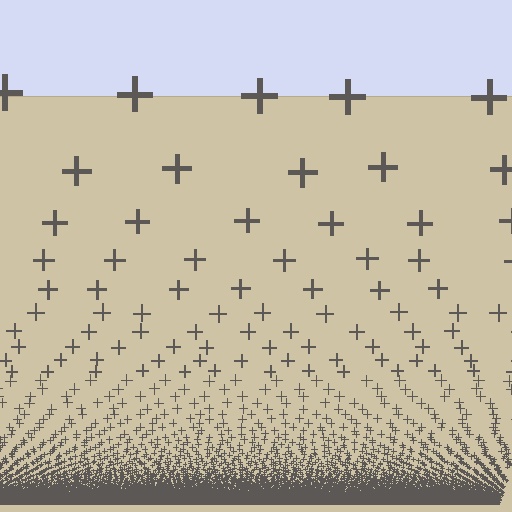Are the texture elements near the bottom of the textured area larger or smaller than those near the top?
Smaller. The gradient is inverted — elements near the bottom are smaller and denser.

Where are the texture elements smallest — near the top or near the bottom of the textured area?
Near the bottom.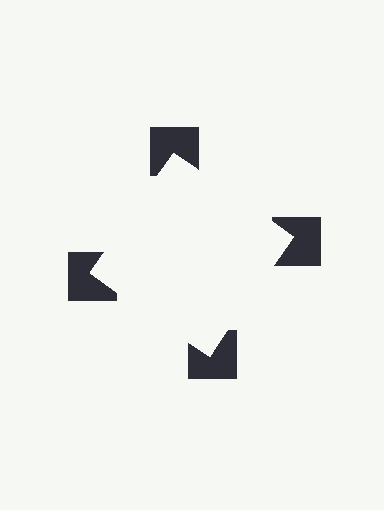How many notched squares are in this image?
There are 4 — one at each vertex of the illusory square.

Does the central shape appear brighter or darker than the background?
It typically appears slightly brighter than the background, even though no actual brightness change is drawn.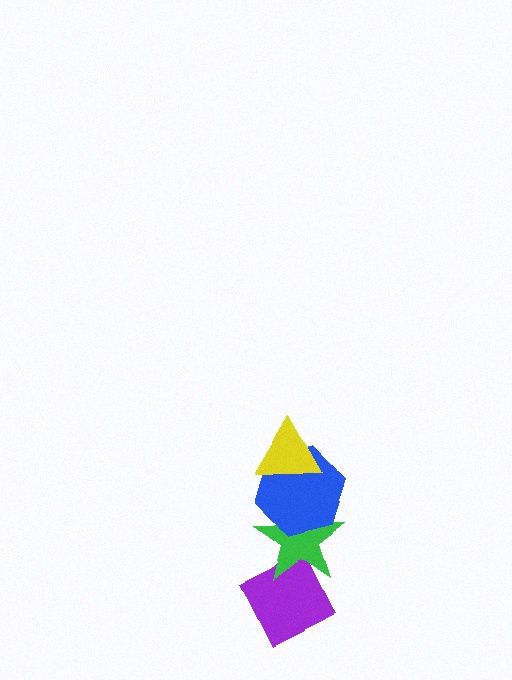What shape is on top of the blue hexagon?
The yellow triangle is on top of the blue hexagon.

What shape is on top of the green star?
The blue hexagon is on top of the green star.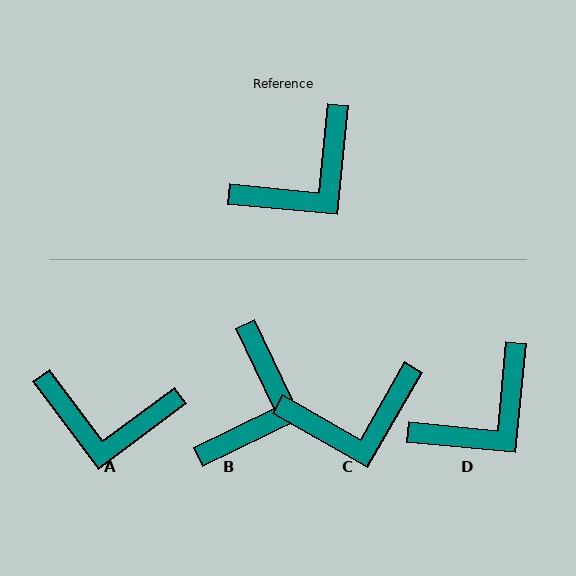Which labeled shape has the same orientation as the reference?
D.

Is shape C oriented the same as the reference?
No, it is off by about 24 degrees.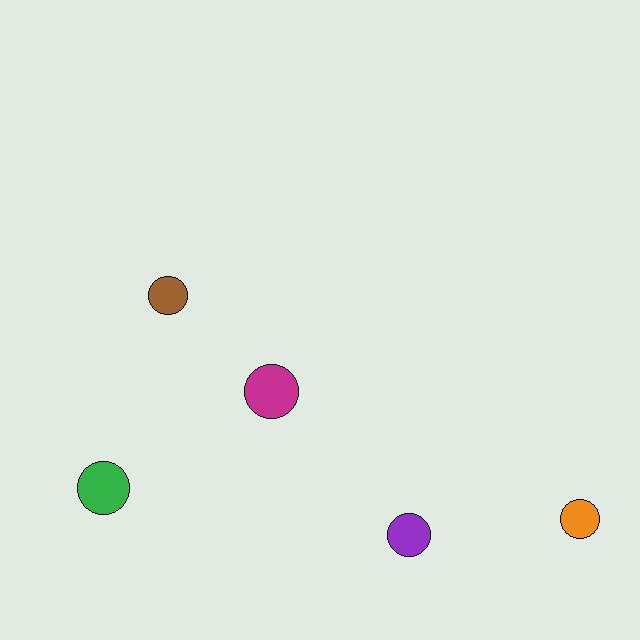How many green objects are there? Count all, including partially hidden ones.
There is 1 green object.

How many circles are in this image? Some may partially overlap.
There are 5 circles.